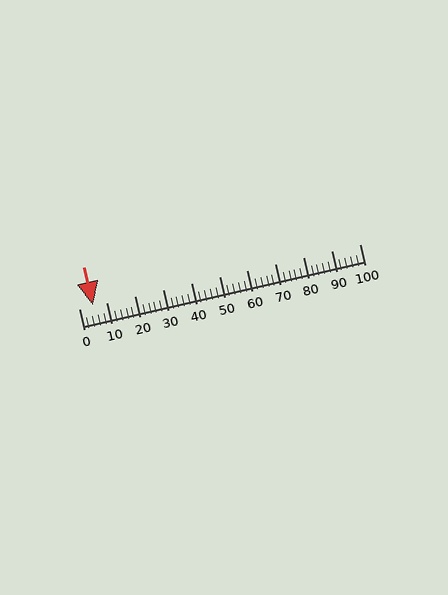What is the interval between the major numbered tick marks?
The major tick marks are spaced 10 units apart.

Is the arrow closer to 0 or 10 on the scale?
The arrow is closer to 10.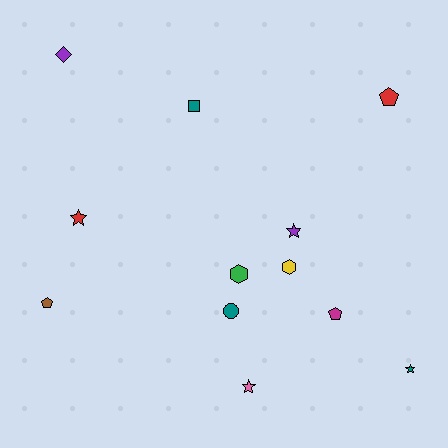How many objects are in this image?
There are 12 objects.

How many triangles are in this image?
There are no triangles.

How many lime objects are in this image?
There are no lime objects.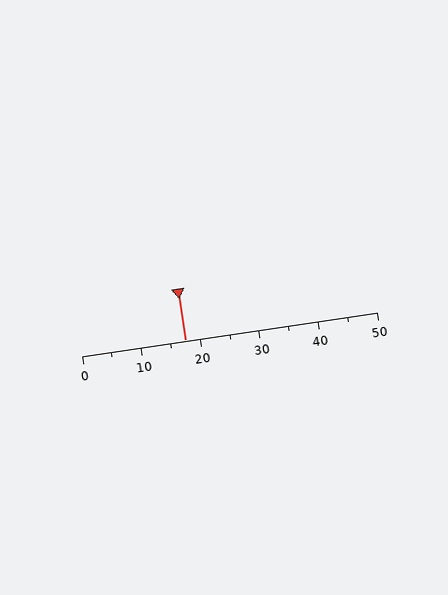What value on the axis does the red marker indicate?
The marker indicates approximately 17.5.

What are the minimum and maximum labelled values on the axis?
The axis runs from 0 to 50.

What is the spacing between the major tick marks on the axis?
The major ticks are spaced 10 apart.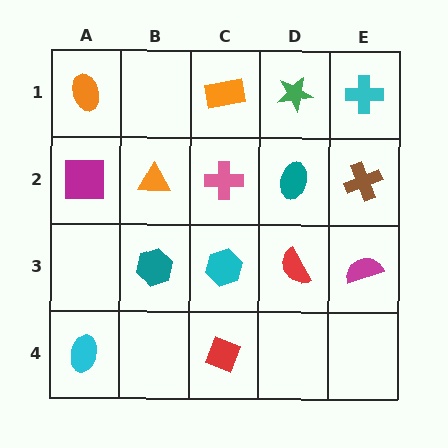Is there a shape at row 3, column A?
No, that cell is empty.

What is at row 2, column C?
A pink cross.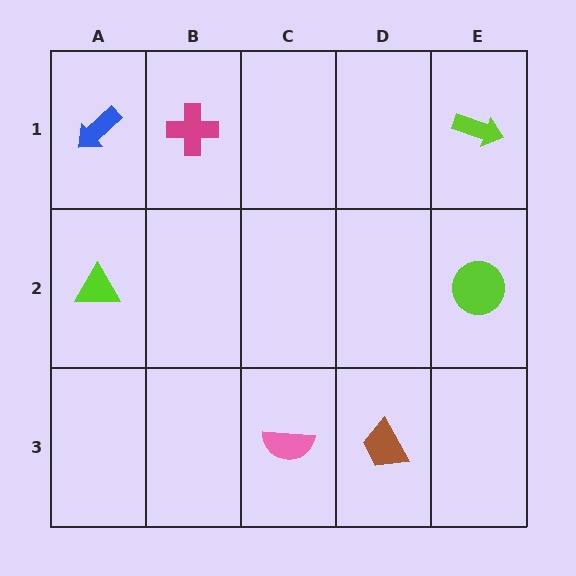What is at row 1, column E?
A lime arrow.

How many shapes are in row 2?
2 shapes.